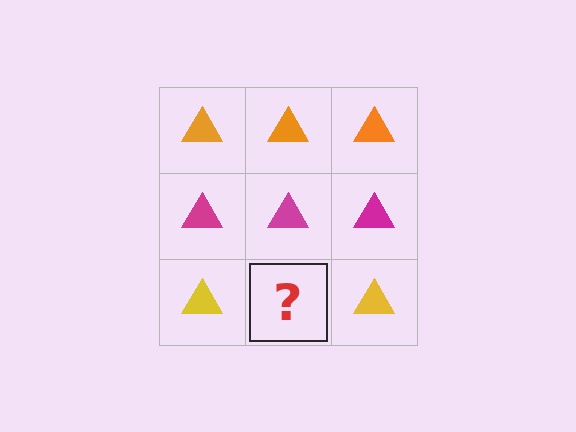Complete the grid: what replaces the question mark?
The question mark should be replaced with a yellow triangle.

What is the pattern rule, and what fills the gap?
The rule is that each row has a consistent color. The gap should be filled with a yellow triangle.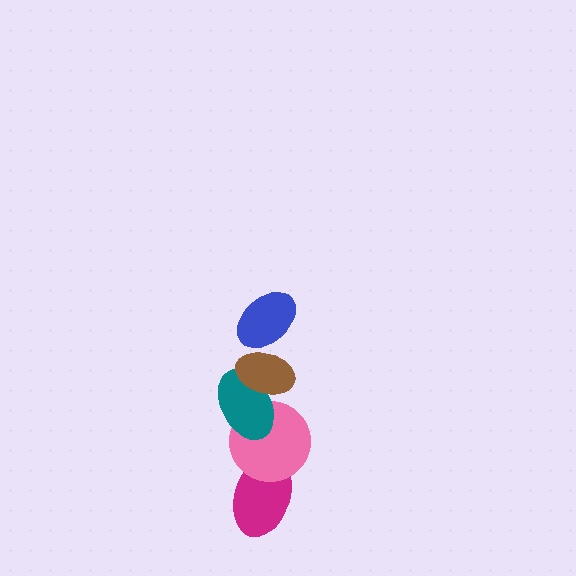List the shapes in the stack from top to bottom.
From top to bottom: the blue ellipse, the brown ellipse, the teal ellipse, the pink circle, the magenta ellipse.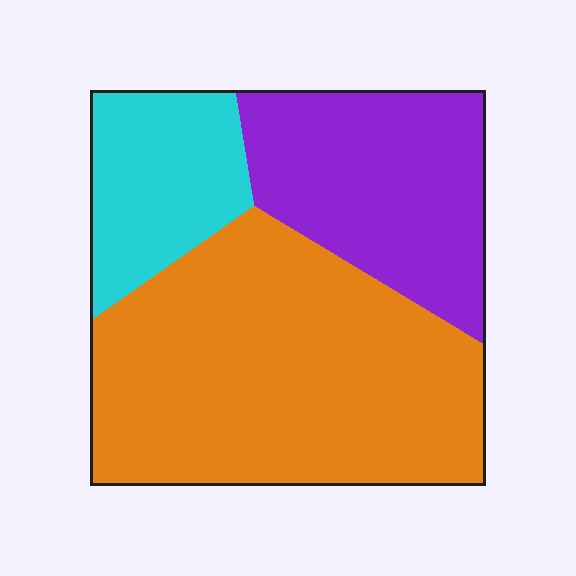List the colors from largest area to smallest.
From largest to smallest: orange, purple, cyan.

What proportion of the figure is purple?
Purple covers around 30% of the figure.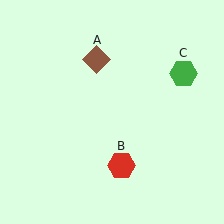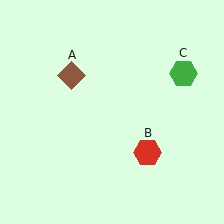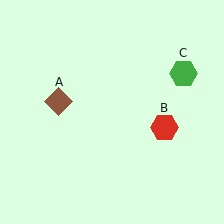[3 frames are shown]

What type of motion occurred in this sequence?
The brown diamond (object A), red hexagon (object B) rotated counterclockwise around the center of the scene.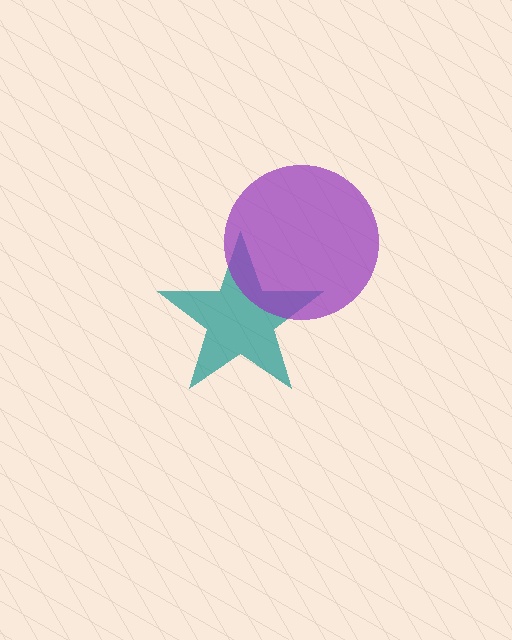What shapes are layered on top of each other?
The layered shapes are: a teal star, a purple circle.